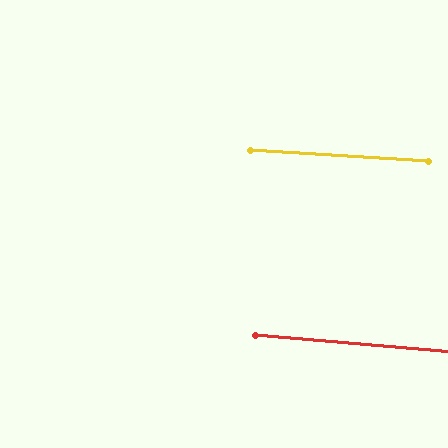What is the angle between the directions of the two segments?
Approximately 1 degree.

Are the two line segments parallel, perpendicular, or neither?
Parallel — their directions differ by only 1.4°.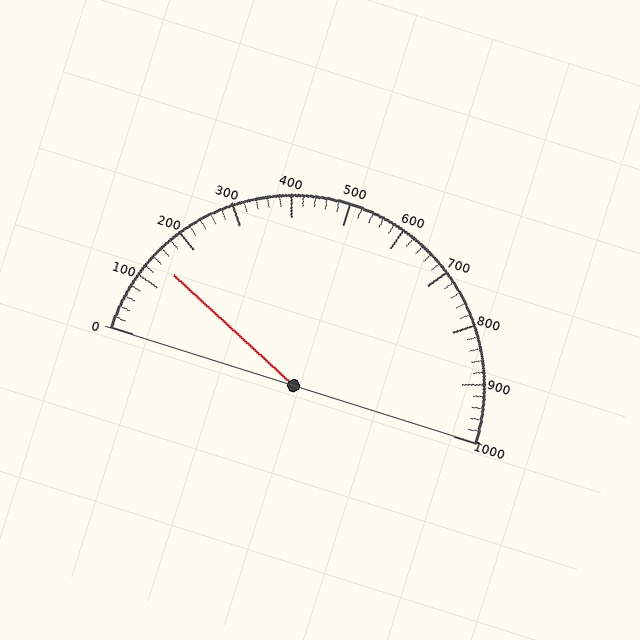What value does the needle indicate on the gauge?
The needle indicates approximately 140.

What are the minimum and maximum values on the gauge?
The gauge ranges from 0 to 1000.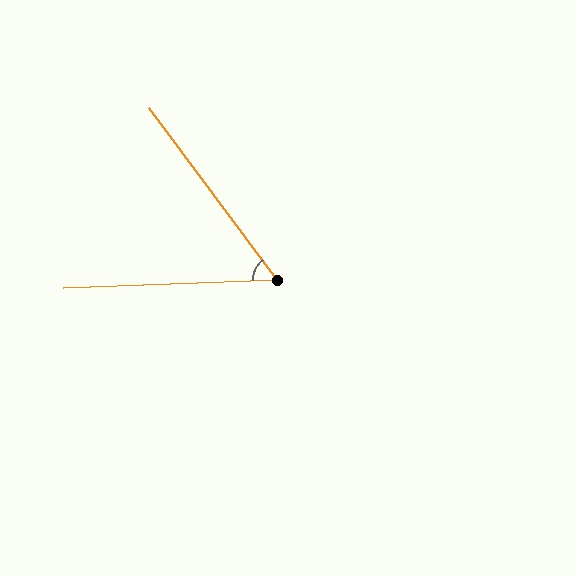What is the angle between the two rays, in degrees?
Approximately 55 degrees.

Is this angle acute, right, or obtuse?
It is acute.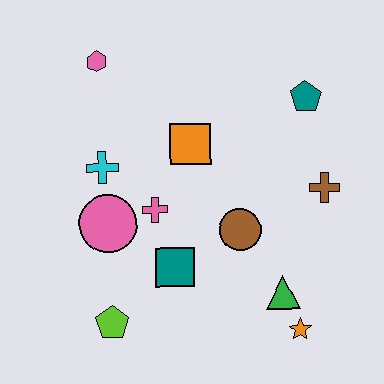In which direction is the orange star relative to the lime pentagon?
The orange star is to the right of the lime pentagon.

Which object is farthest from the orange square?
The orange star is farthest from the orange square.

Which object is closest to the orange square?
The pink cross is closest to the orange square.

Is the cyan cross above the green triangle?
Yes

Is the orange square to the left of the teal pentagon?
Yes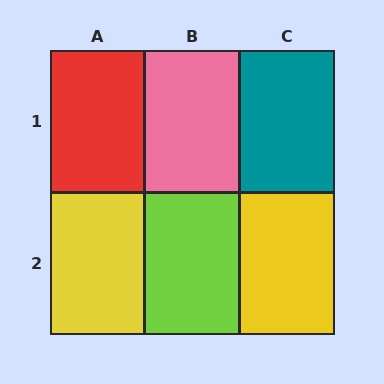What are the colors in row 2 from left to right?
Yellow, lime, yellow.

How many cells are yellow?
2 cells are yellow.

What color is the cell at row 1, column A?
Red.